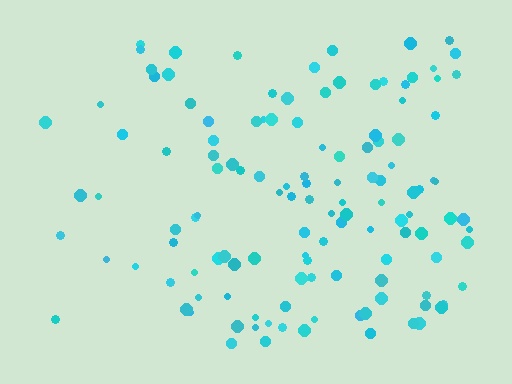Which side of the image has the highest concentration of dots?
The right.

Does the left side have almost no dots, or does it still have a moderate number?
Still a moderate number, just noticeably fewer than the right.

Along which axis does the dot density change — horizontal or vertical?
Horizontal.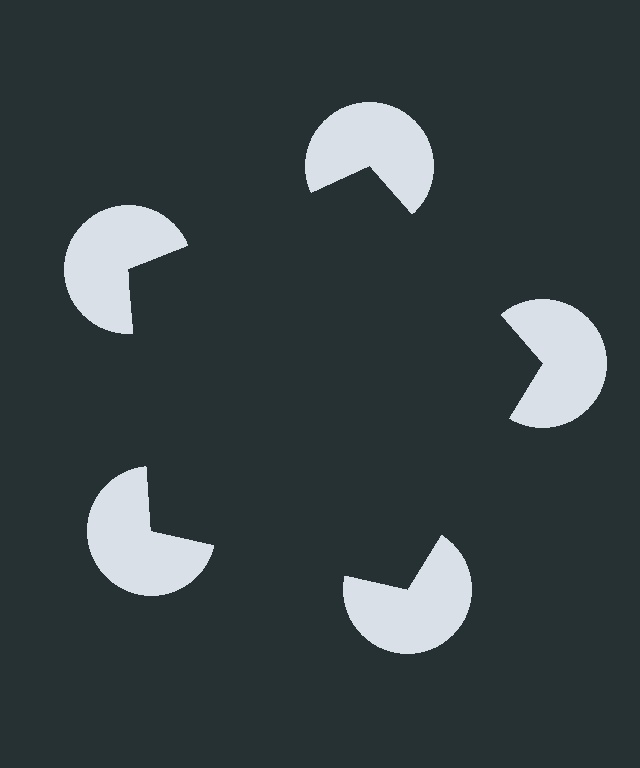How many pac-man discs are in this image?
There are 5 — one at each vertex of the illusory pentagon.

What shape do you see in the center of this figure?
An illusory pentagon — its edges are inferred from the aligned wedge cuts in the pac-man discs, not physically drawn.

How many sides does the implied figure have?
5 sides.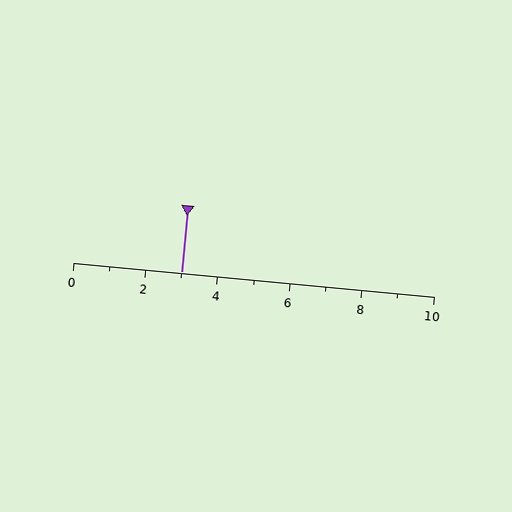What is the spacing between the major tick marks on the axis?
The major ticks are spaced 2 apart.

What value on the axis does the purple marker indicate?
The marker indicates approximately 3.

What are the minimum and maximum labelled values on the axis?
The axis runs from 0 to 10.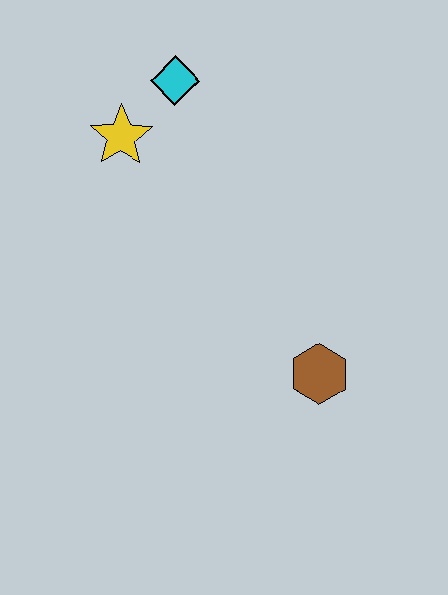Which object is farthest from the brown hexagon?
The cyan diamond is farthest from the brown hexagon.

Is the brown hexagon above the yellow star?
No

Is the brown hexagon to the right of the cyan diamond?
Yes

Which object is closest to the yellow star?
The cyan diamond is closest to the yellow star.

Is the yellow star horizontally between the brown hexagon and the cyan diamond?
No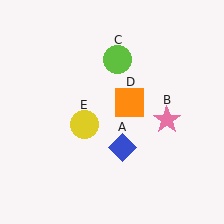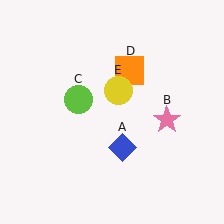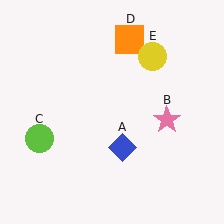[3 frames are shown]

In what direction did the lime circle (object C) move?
The lime circle (object C) moved down and to the left.